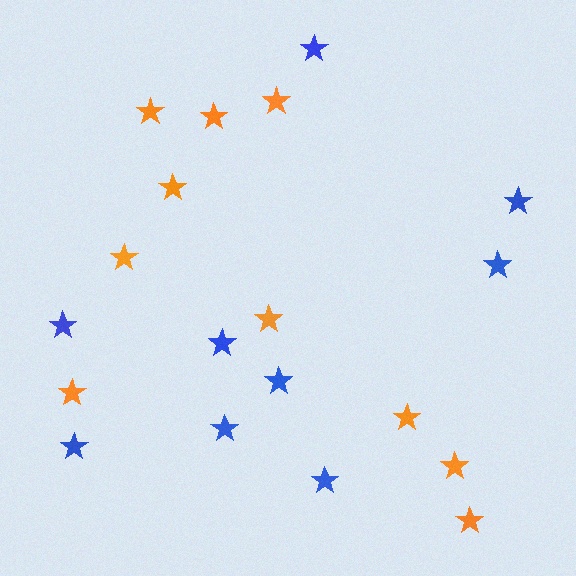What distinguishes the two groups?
There are 2 groups: one group of orange stars (10) and one group of blue stars (9).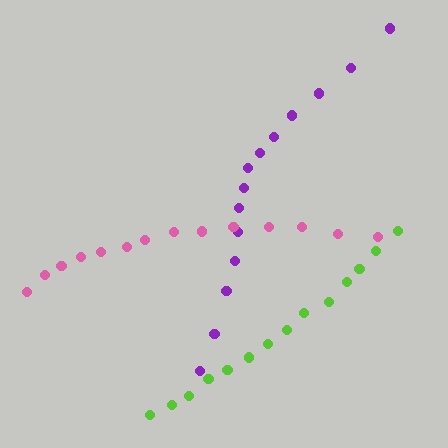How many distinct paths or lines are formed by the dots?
There are 3 distinct paths.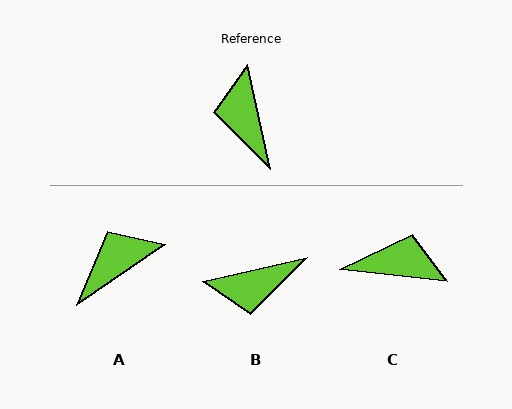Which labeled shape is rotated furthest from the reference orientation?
C, about 109 degrees away.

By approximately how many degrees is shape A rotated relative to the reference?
Approximately 68 degrees clockwise.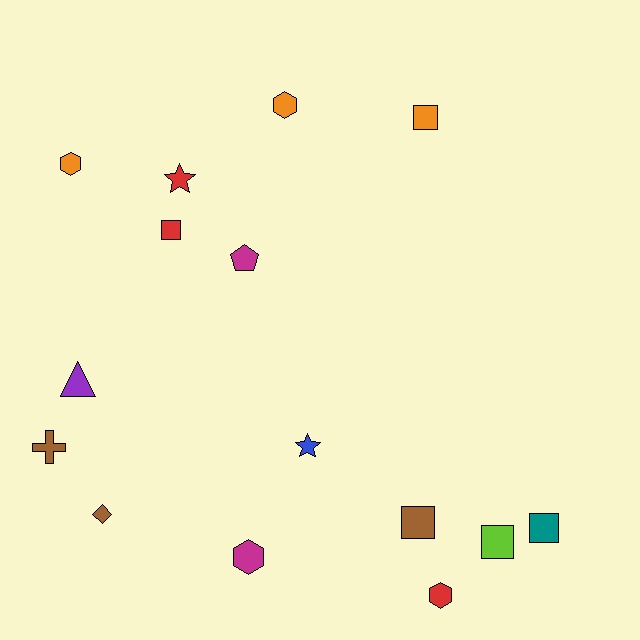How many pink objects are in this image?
There are no pink objects.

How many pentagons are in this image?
There is 1 pentagon.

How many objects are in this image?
There are 15 objects.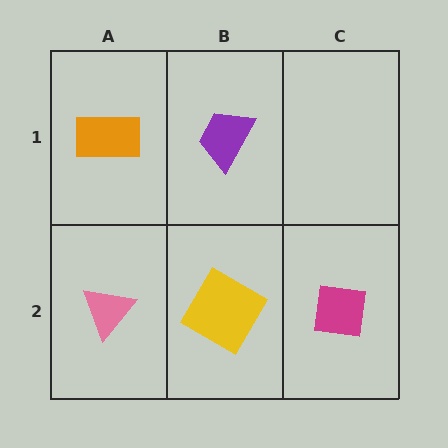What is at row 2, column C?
A magenta square.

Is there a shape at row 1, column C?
No, that cell is empty.